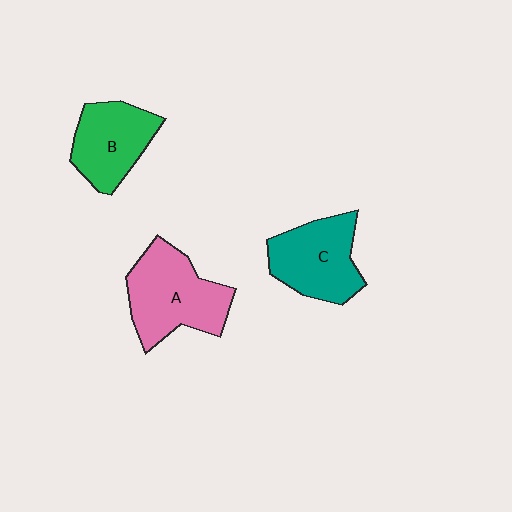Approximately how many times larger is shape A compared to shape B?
Approximately 1.3 times.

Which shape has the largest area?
Shape A (pink).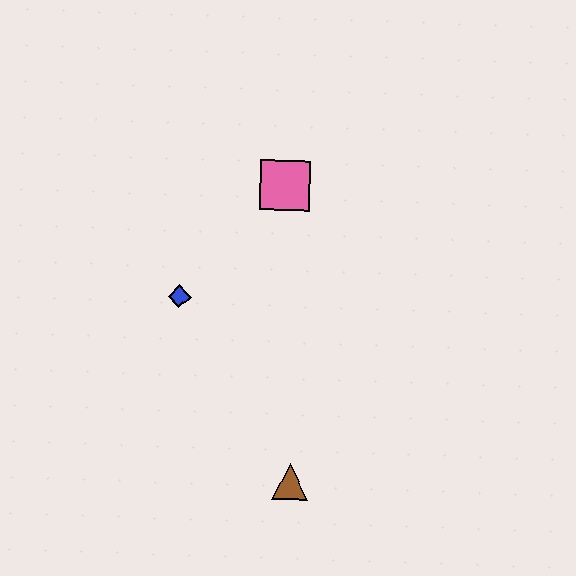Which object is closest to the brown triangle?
The blue diamond is closest to the brown triangle.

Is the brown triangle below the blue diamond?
Yes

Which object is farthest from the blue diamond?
The brown triangle is farthest from the blue diamond.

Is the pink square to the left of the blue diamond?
No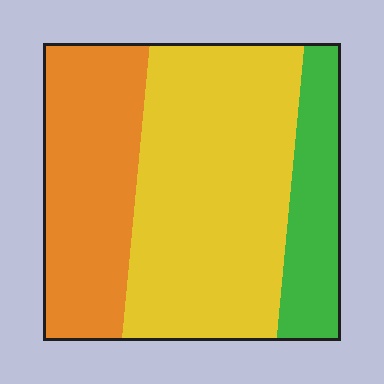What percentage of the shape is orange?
Orange covers about 30% of the shape.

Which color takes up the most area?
Yellow, at roughly 50%.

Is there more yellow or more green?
Yellow.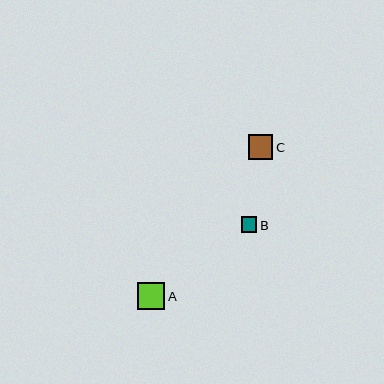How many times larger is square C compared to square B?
Square C is approximately 1.5 times the size of square B.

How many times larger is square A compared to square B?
Square A is approximately 1.7 times the size of square B.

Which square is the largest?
Square A is the largest with a size of approximately 27 pixels.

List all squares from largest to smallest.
From largest to smallest: A, C, B.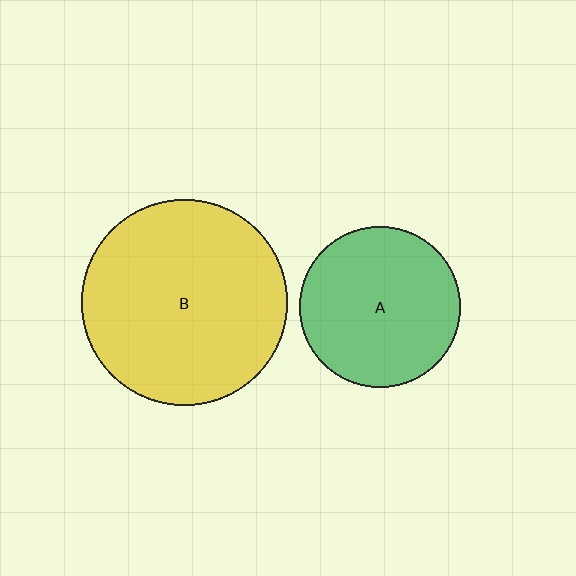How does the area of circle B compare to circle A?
Approximately 1.6 times.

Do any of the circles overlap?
No, none of the circles overlap.